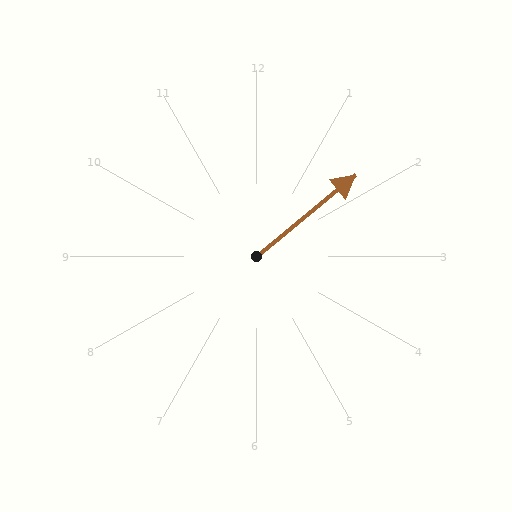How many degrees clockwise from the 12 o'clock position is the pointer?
Approximately 51 degrees.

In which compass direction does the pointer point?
Northeast.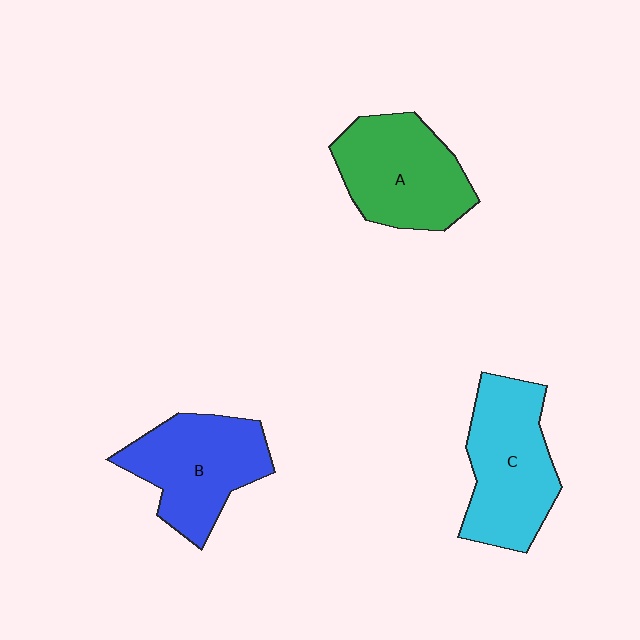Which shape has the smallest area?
Shape B (blue).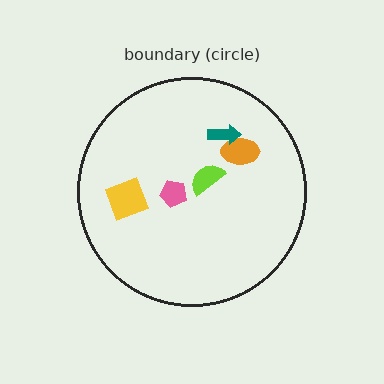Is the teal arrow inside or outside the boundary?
Inside.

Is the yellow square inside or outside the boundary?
Inside.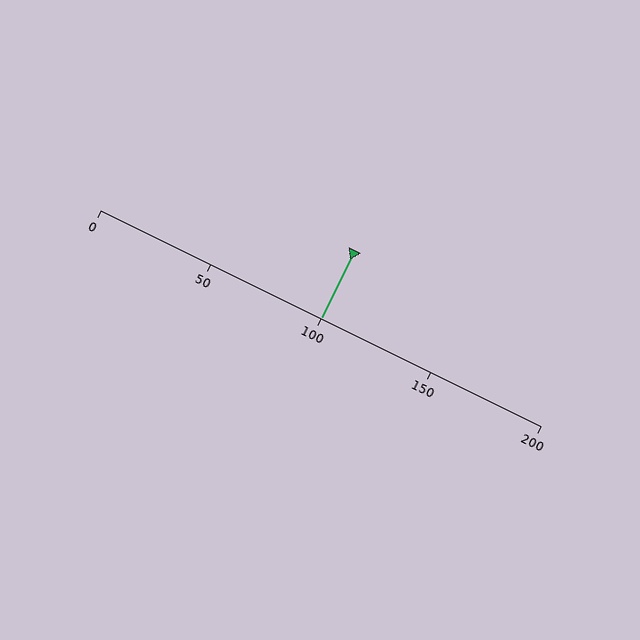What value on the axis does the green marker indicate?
The marker indicates approximately 100.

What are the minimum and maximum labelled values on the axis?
The axis runs from 0 to 200.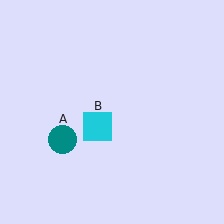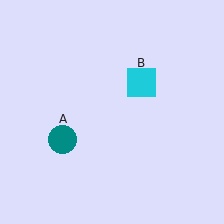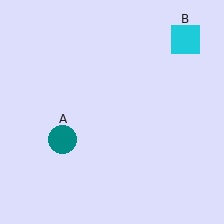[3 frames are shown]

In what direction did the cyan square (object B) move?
The cyan square (object B) moved up and to the right.